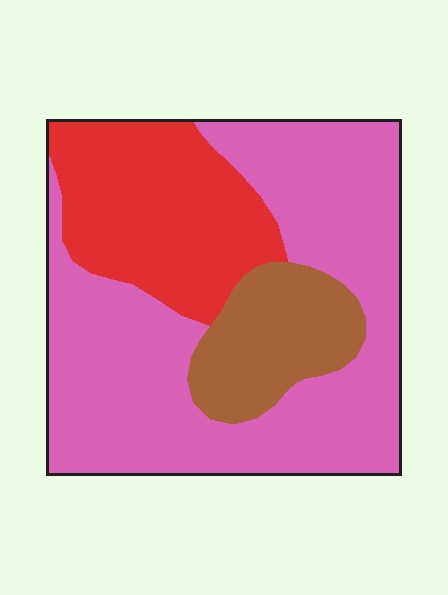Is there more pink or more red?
Pink.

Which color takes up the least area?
Brown, at roughly 15%.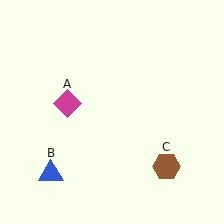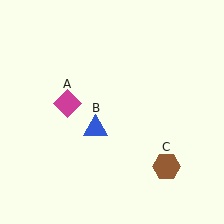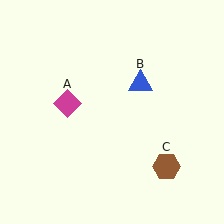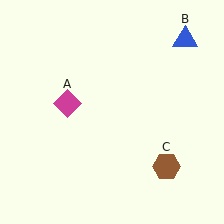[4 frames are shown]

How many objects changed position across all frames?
1 object changed position: blue triangle (object B).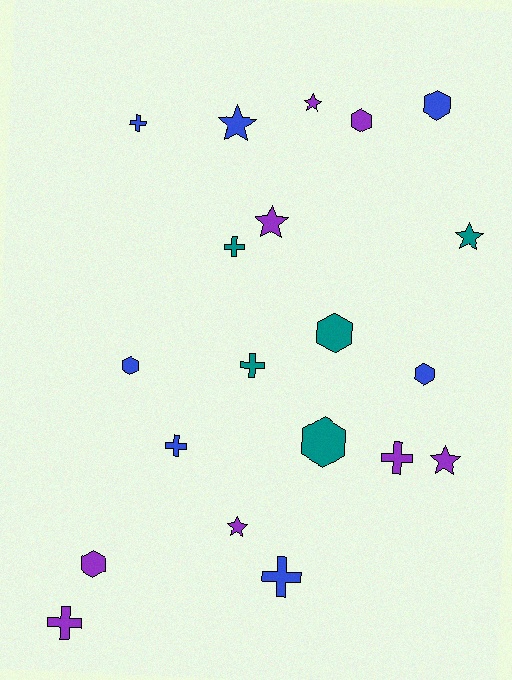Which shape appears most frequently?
Cross, with 7 objects.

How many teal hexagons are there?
There are 2 teal hexagons.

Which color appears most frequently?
Purple, with 8 objects.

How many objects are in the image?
There are 20 objects.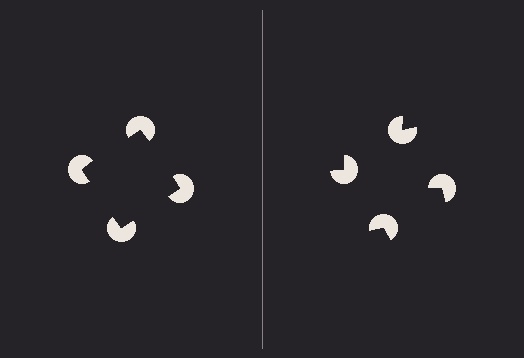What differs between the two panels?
The pac-man discs are positioned identically on both sides; only the wedge orientations differ. On the left they align to a square; on the right they are misaligned.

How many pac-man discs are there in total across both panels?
8 — 4 on each side.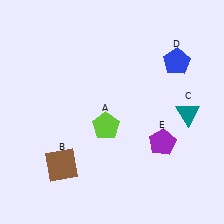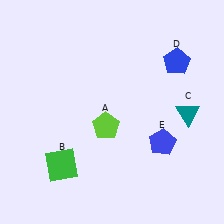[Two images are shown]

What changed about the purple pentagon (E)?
In Image 1, E is purple. In Image 2, it changed to blue.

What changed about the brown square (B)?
In Image 1, B is brown. In Image 2, it changed to green.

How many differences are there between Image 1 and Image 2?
There are 2 differences between the two images.